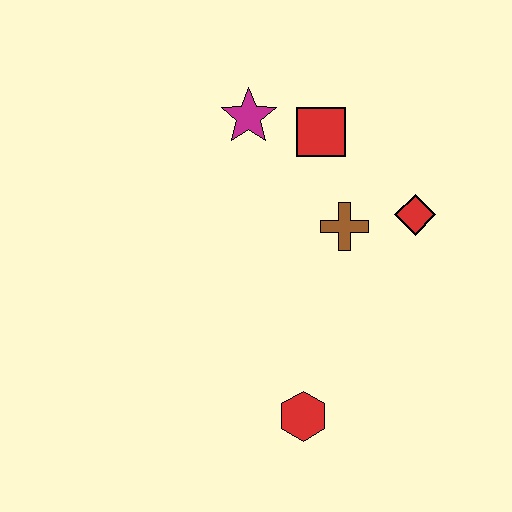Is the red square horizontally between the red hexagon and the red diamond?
Yes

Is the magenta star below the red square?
No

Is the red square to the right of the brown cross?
No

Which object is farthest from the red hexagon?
The magenta star is farthest from the red hexagon.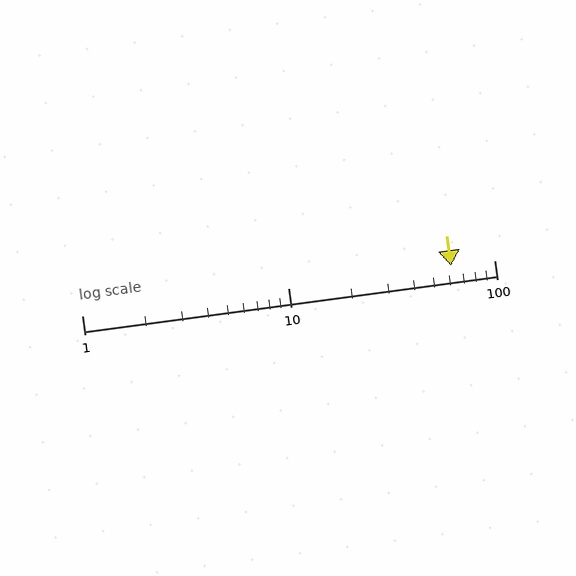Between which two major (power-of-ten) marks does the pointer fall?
The pointer is between 10 and 100.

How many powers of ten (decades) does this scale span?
The scale spans 2 decades, from 1 to 100.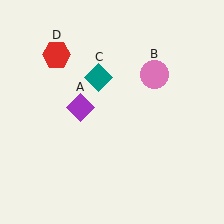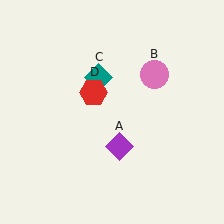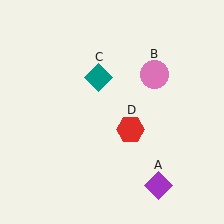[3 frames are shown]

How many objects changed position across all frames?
2 objects changed position: purple diamond (object A), red hexagon (object D).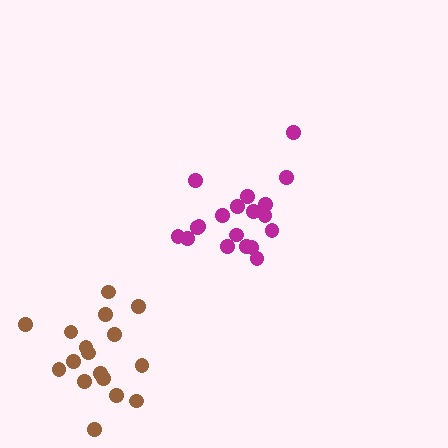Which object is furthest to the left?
The brown cluster is leftmost.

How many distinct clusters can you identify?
There are 2 distinct clusters.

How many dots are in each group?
Group 1: 19 dots, Group 2: 17 dots (36 total).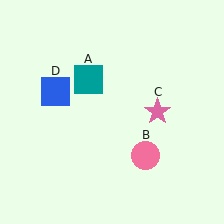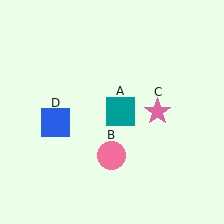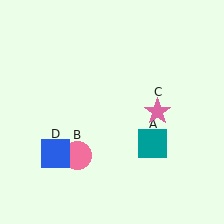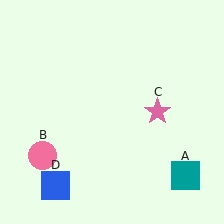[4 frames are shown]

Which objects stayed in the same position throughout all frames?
Pink star (object C) remained stationary.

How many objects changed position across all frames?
3 objects changed position: teal square (object A), pink circle (object B), blue square (object D).